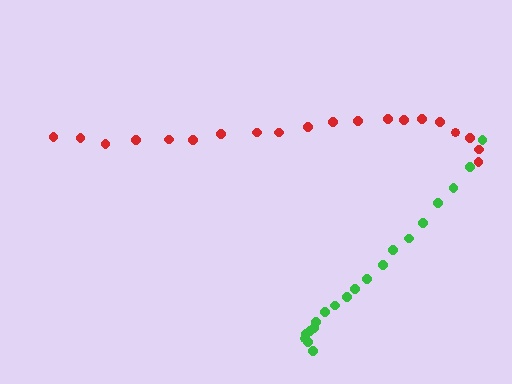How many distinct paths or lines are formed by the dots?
There are 2 distinct paths.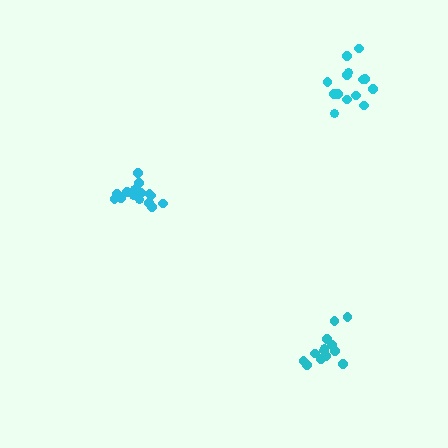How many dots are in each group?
Group 1: 13 dots, Group 2: 14 dots, Group 3: 16 dots (43 total).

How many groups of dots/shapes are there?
There are 3 groups.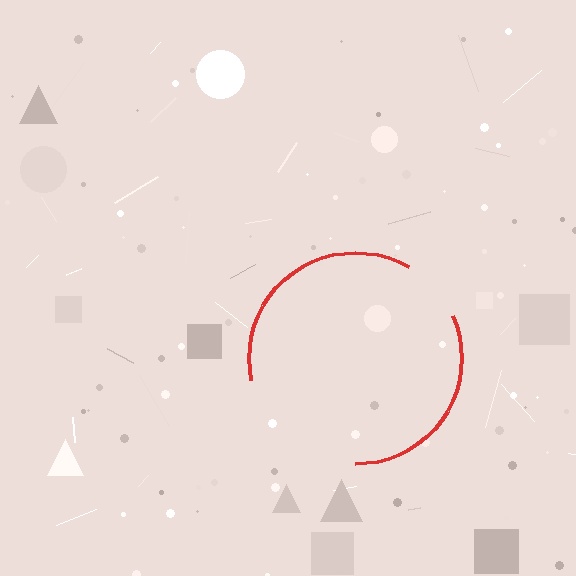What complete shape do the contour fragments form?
The contour fragments form a circle.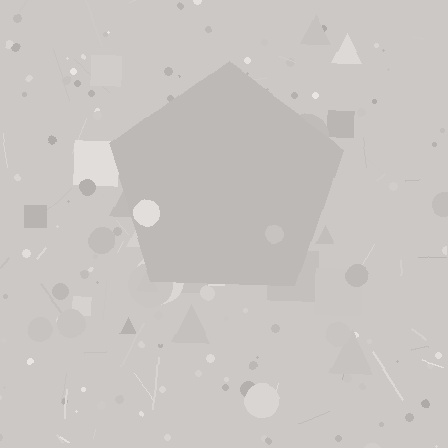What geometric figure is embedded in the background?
A pentagon is embedded in the background.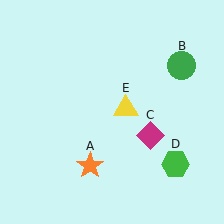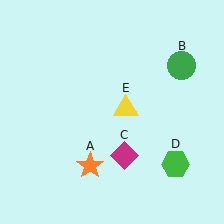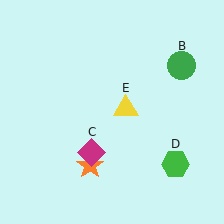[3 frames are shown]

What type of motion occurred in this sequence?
The magenta diamond (object C) rotated clockwise around the center of the scene.